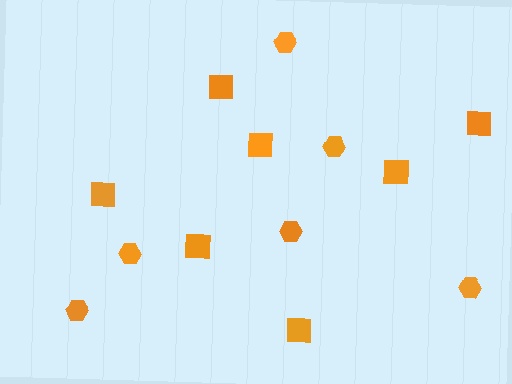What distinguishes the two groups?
There are 2 groups: one group of squares (7) and one group of hexagons (6).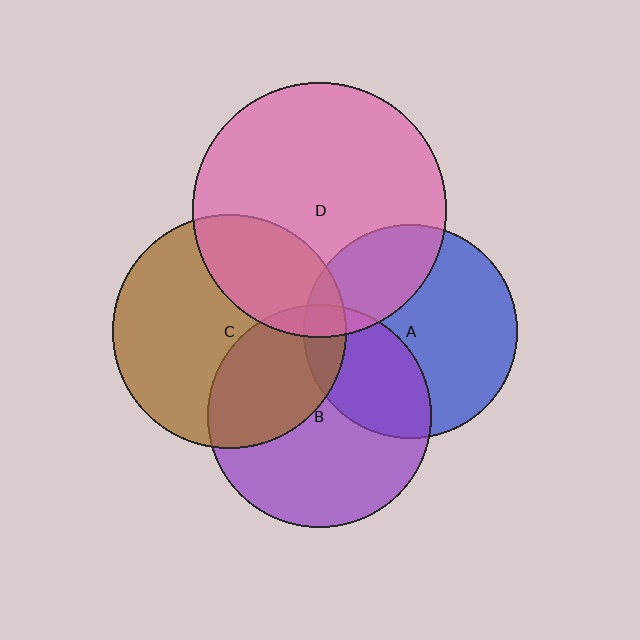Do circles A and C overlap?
Yes.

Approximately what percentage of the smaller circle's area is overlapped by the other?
Approximately 10%.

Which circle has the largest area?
Circle D (pink).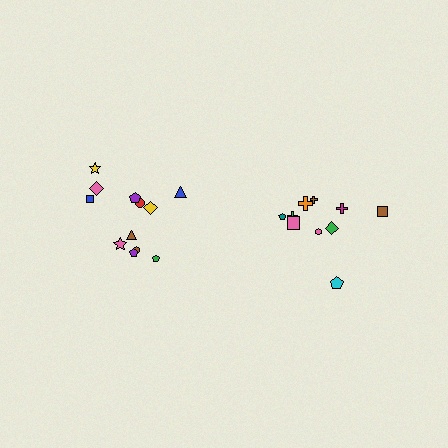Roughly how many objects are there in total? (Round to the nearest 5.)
Roughly 20 objects in total.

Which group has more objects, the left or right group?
The left group.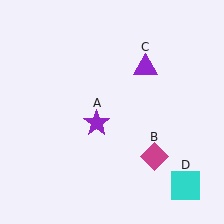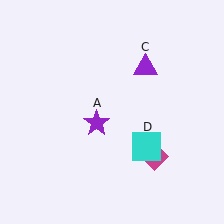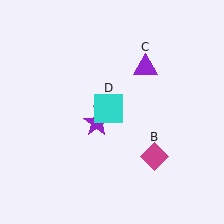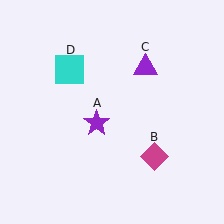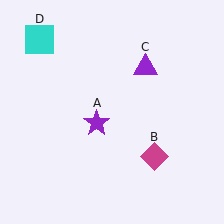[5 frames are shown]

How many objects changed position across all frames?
1 object changed position: cyan square (object D).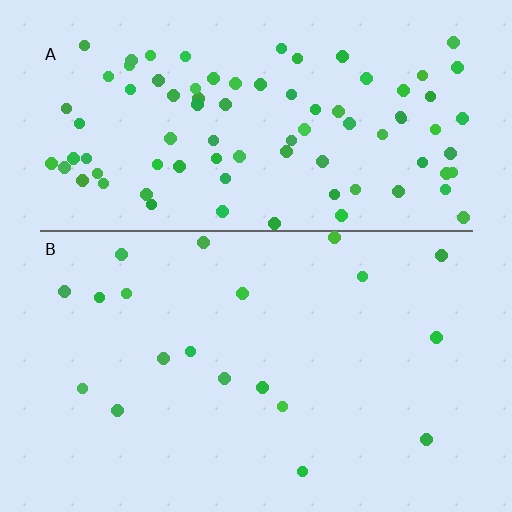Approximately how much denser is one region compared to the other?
Approximately 4.6× — region A over region B.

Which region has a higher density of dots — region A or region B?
A (the top).